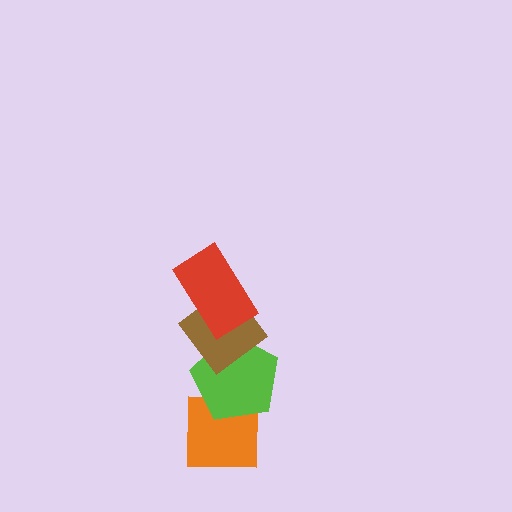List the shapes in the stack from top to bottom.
From top to bottom: the red rectangle, the brown diamond, the lime pentagon, the orange square.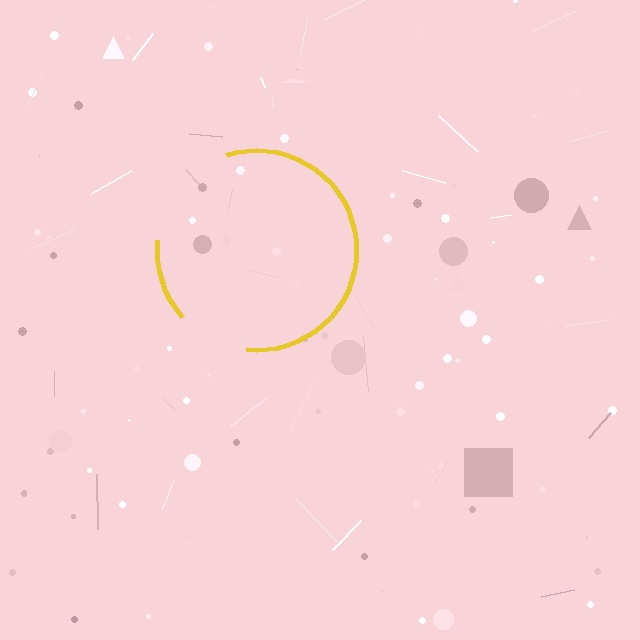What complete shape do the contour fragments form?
The contour fragments form a circle.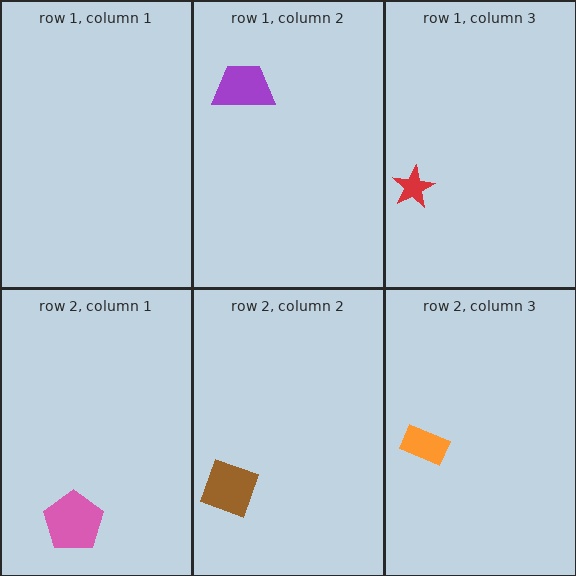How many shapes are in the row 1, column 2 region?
1.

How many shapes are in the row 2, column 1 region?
1.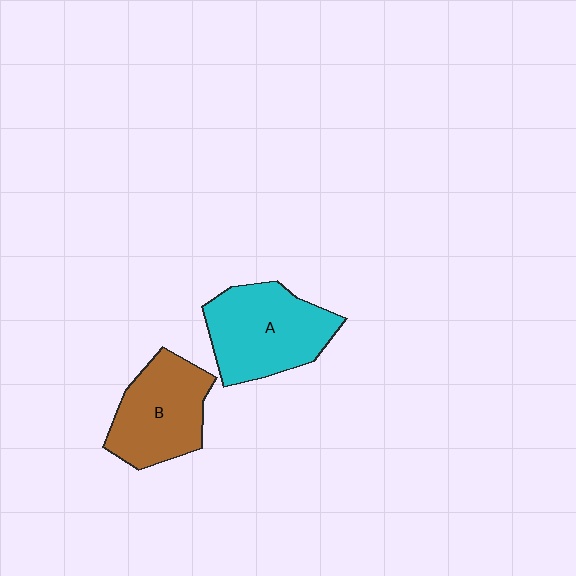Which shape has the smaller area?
Shape B (brown).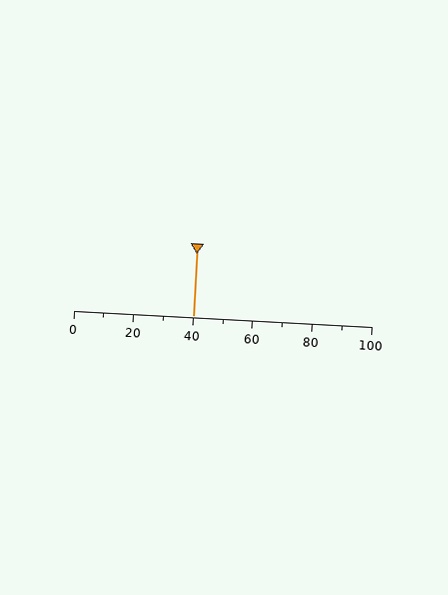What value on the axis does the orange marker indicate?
The marker indicates approximately 40.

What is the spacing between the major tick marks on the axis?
The major ticks are spaced 20 apart.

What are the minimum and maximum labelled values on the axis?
The axis runs from 0 to 100.